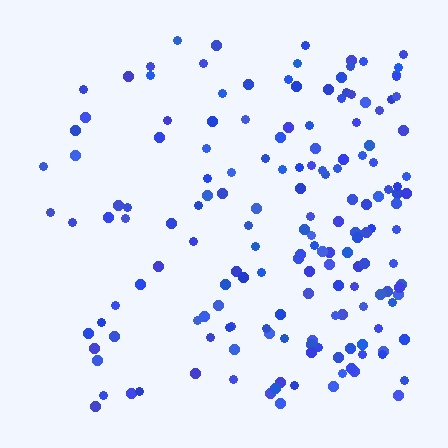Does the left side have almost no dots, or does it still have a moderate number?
Still a moderate number, just noticeably fewer than the right.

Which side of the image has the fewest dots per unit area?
The left.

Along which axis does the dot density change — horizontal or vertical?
Horizontal.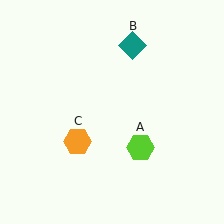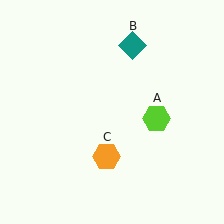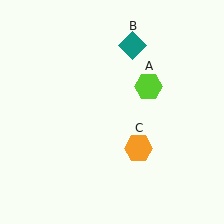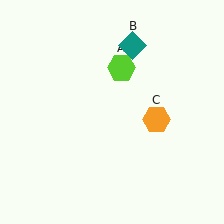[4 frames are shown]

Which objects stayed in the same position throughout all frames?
Teal diamond (object B) remained stationary.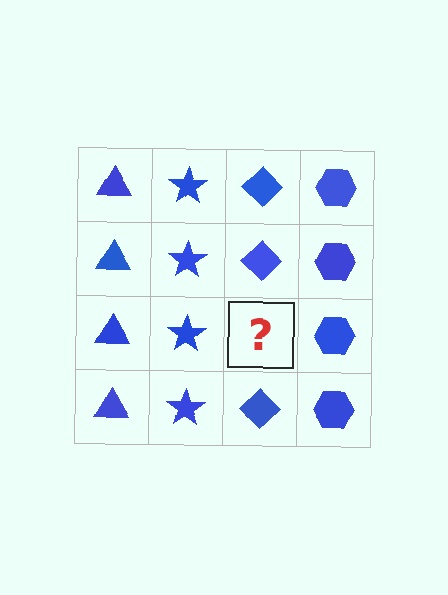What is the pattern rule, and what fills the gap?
The rule is that each column has a consistent shape. The gap should be filled with a blue diamond.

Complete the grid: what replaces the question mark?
The question mark should be replaced with a blue diamond.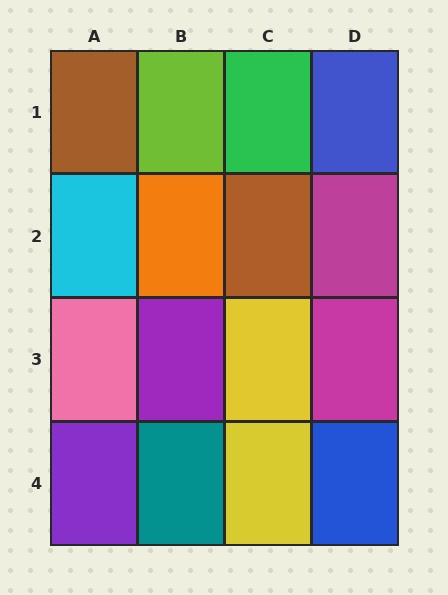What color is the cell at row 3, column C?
Yellow.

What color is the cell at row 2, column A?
Cyan.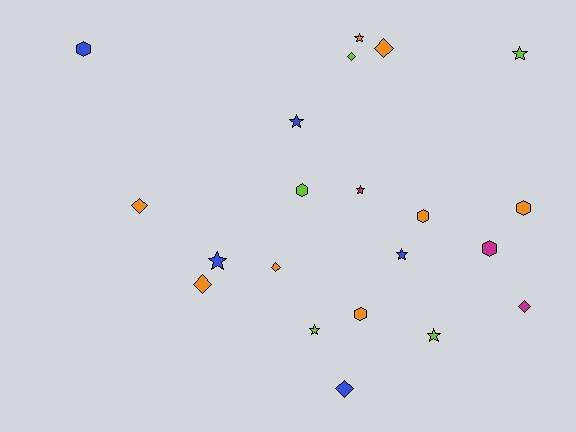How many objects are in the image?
There are 21 objects.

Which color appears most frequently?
Orange, with 8 objects.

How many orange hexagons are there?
There are 3 orange hexagons.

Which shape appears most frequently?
Star, with 8 objects.